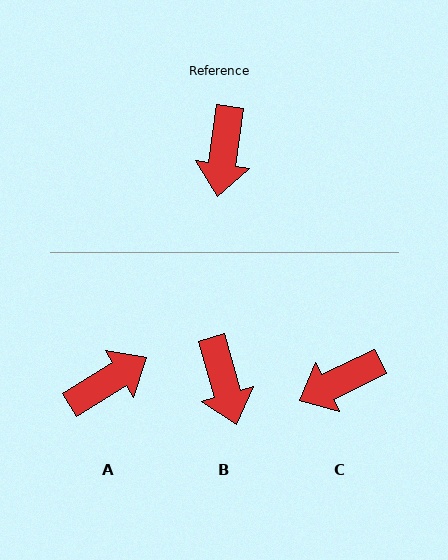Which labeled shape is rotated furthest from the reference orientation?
A, about 129 degrees away.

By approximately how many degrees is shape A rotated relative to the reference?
Approximately 129 degrees counter-clockwise.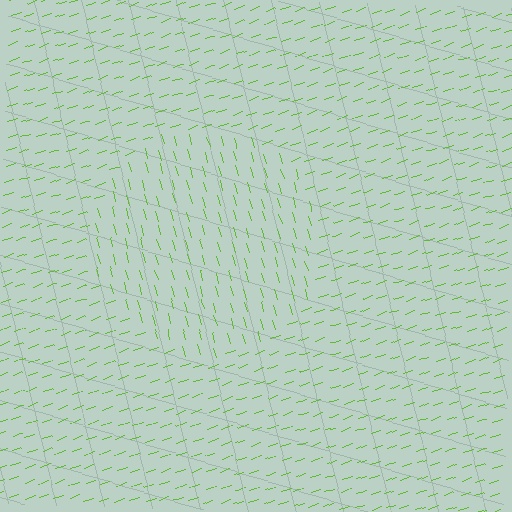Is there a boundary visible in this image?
Yes, there is a texture boundary formed by a change in line orientation.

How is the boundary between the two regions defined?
The boundary is defined purely by a change in line orientation (approximately 86 degrees difference). All lines are the same color and thickness.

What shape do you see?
I see a circle.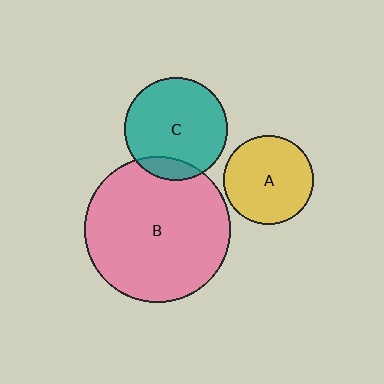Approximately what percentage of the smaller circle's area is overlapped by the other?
Approximately 15%.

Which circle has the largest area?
Circle B (pink).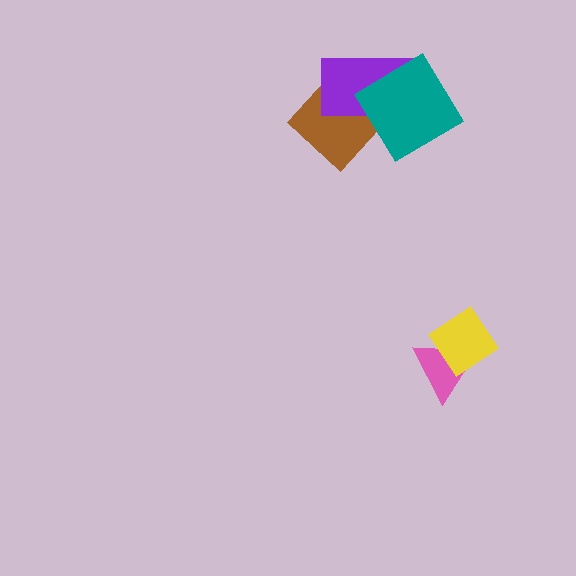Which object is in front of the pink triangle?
The yellow diamond is in front of the pink triangle.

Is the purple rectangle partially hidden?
Yes, it is partially covered by another shape.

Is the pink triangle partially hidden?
Yes, it is partially covered by another shape.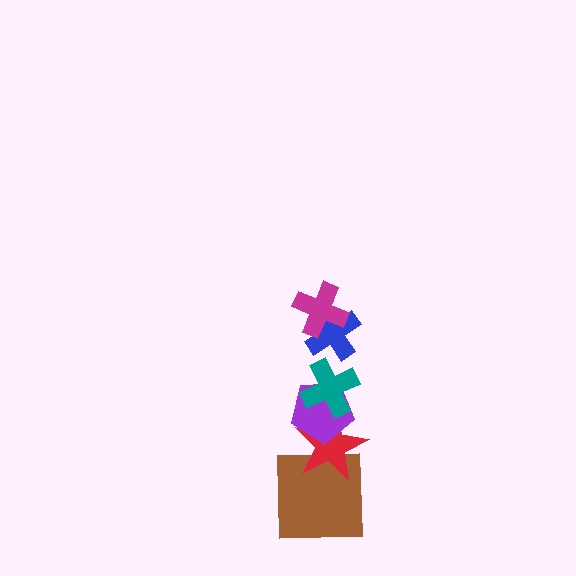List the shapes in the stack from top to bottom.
From top to bottom: the magenta cross, the blue cross, the teal cross, the purple pentagon, the red star, the brown square.